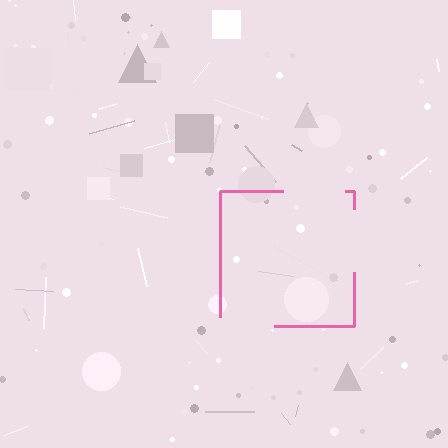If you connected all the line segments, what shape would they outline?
They would outline a square.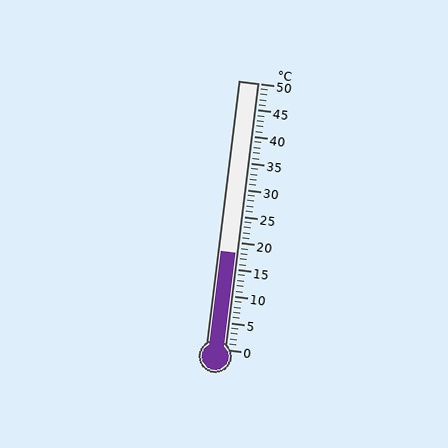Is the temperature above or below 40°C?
The temperature is below 40°C.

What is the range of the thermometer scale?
The thermometer scale ranges from 0°C to 50°C.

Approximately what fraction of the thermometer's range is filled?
The thermometer is filled to approximately 35% of its range.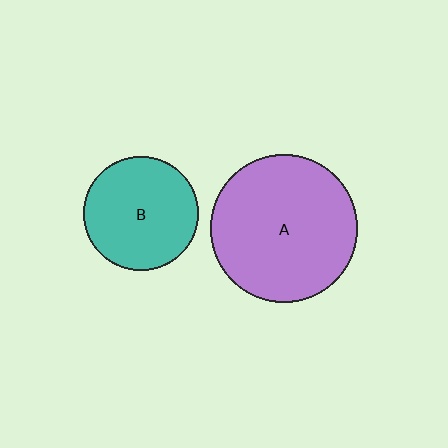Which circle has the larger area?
Circle A (purple).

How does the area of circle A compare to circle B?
Approximately 1.7 times.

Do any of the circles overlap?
No, none of the circles overlap.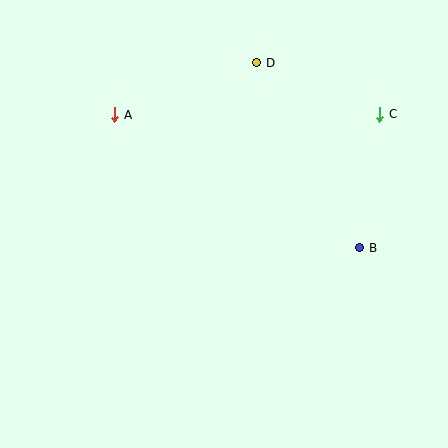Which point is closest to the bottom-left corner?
Point A is closest to the bottom-left corner.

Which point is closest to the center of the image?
Point B at (360, 248) is closest to the center.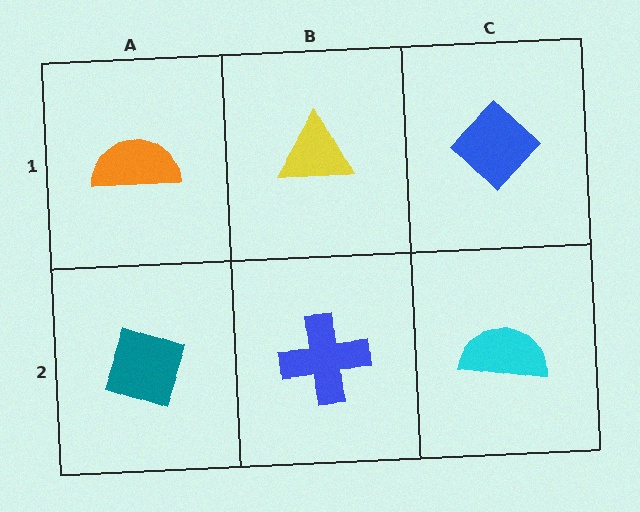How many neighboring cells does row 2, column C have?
2.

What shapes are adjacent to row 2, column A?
An orange semicircle (row 1, column A), a blue cross (row 2, column B).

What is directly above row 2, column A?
An orange semicircle.